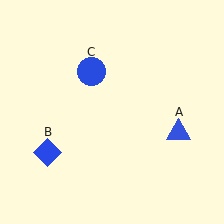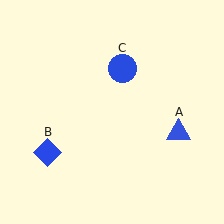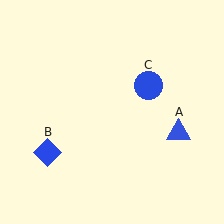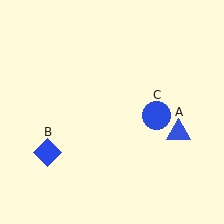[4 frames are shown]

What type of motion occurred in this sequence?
The blue circle (object C) rotated clockwise around the center of the scene.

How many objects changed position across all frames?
1 object changed position: blue circle (object C).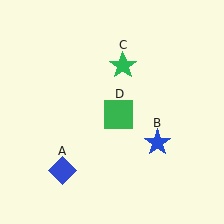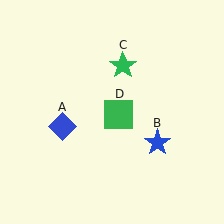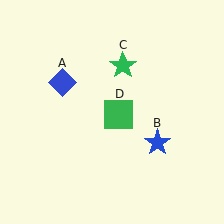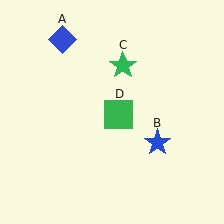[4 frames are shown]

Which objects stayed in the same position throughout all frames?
Blue star (object B) and green star (object C) and green square (object D) remained stationary.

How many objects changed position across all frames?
1 object changed position: blue diamond (object A).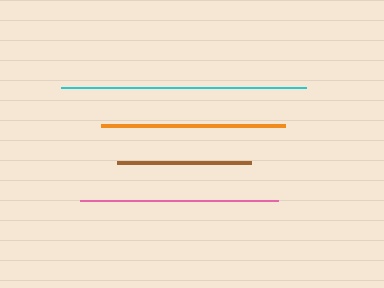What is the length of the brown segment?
The brown segment is approximately 134 pixels long.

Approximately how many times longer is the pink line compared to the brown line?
The pink line is approximately 1.5 times the length of the brown line.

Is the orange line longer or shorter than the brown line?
The orange line is longer than the brown line.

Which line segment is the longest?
The cyan line is the longest at approximately 245 pixels.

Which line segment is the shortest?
The brown line is the shortest at approximately 134 pixels.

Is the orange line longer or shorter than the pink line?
The pink line is longer than the orange line.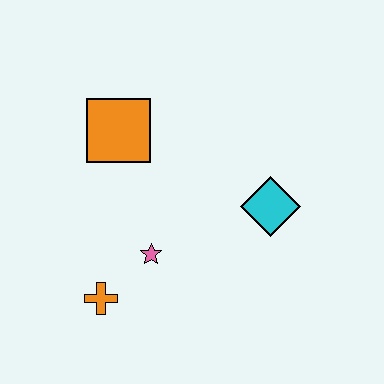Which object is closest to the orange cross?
The pink star is closest to the orange cross.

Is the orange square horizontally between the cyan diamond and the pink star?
No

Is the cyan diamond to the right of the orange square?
Yes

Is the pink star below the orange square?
Yes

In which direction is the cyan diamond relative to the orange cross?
The cyan diamond is to the right of the orange cross.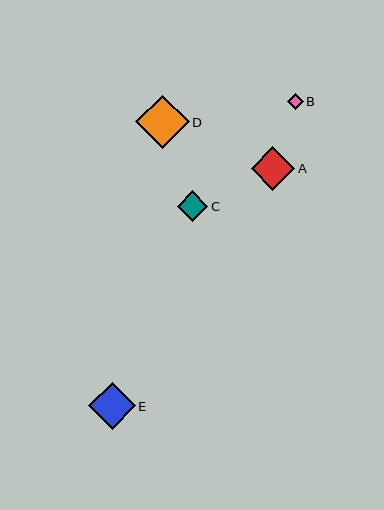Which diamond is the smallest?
Diamond B is the smallest with a size of approximately 16 pixels.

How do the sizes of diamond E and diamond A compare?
Diamond E and diamond A are approximately the same size.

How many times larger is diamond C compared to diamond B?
Diamond C is approximately 1.9 times the size of diamond B.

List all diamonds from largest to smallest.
From largest to smallest: D, E, A, C, B.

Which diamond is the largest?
Diamond D is the largest with a size of approximately 53 pixels.